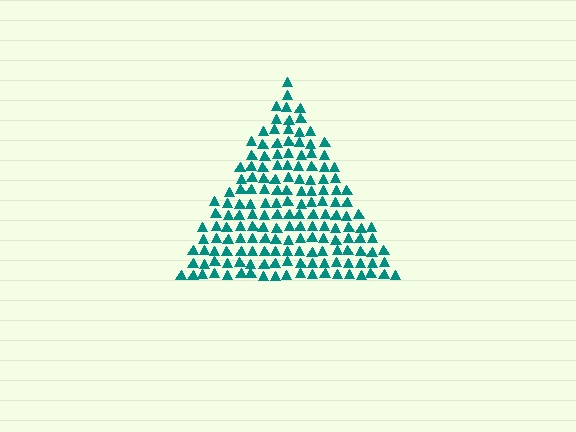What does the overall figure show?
The overall figure shows a triangle.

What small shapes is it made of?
It is made of small triangles.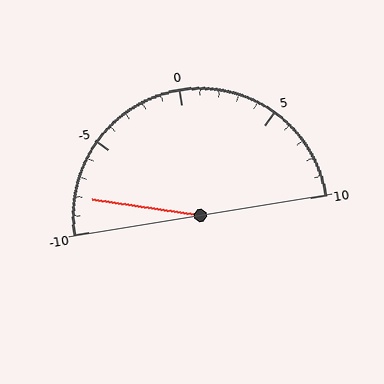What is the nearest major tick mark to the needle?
The nearest major tick mark is -10.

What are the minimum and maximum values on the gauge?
The gauge ranges from -10 to 10.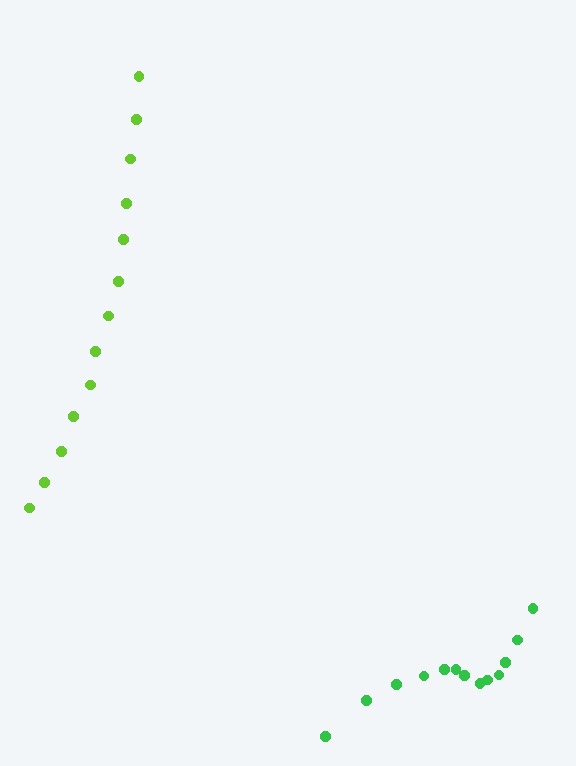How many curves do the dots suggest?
There are 2 distinct paths.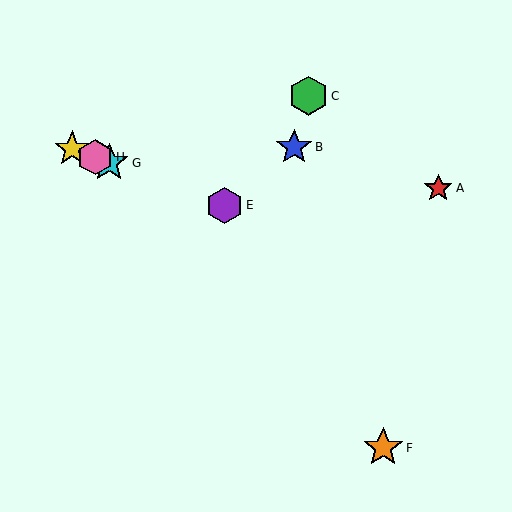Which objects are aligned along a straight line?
Objects D, E, G, H are aligned along a straight line.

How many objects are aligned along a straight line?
4 objects (D, E, G, H) are aligned along a straight line.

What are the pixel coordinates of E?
Object E is at (224, 205).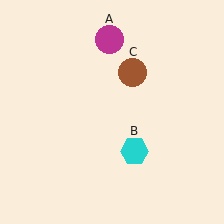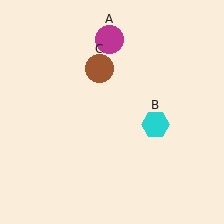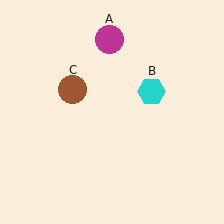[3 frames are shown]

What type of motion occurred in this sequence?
The cyan hexagon (object B), brown circle (object C) rotated counterclockwise around the center of the scene.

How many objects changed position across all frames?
2 objects changed position: cyan hexagon (object B), brown circle (object C).